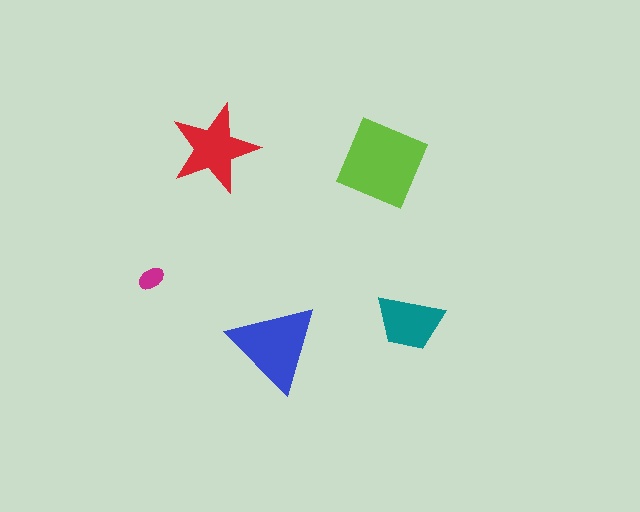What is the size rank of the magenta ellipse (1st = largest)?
5th.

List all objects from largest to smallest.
The lime diamond, the blue triangle, the red star, the teal trapezoid, the magenta ellipse.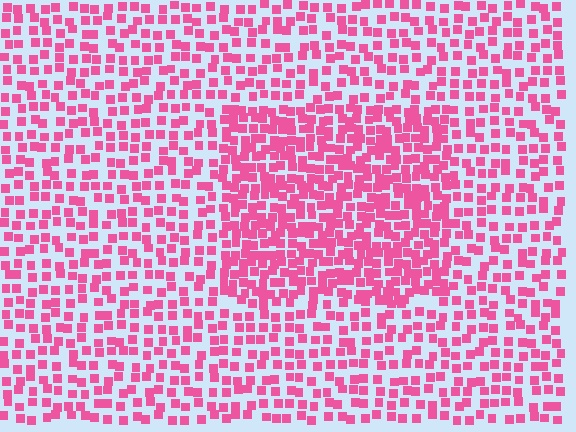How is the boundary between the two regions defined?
The boundary is defined by a change in element density (approximately 1.8x ratio). All elements are the same color, size, and shape.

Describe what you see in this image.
The image contains small pink elements arranged at two different densities. A rectangle-shaped region is visible where the elements are more densely packed than the surrounding area.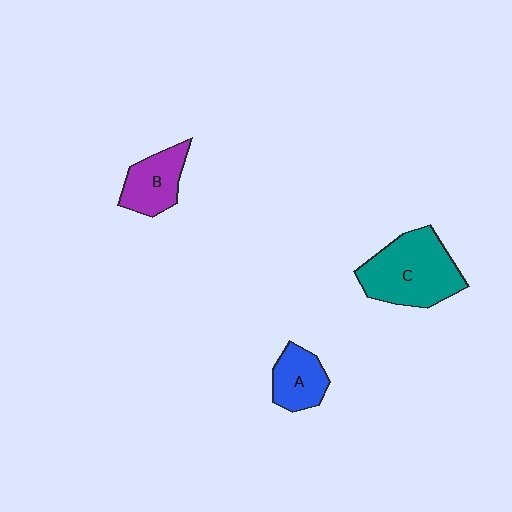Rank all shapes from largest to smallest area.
From largest to smallest: C (teal), B (purple), A (blue).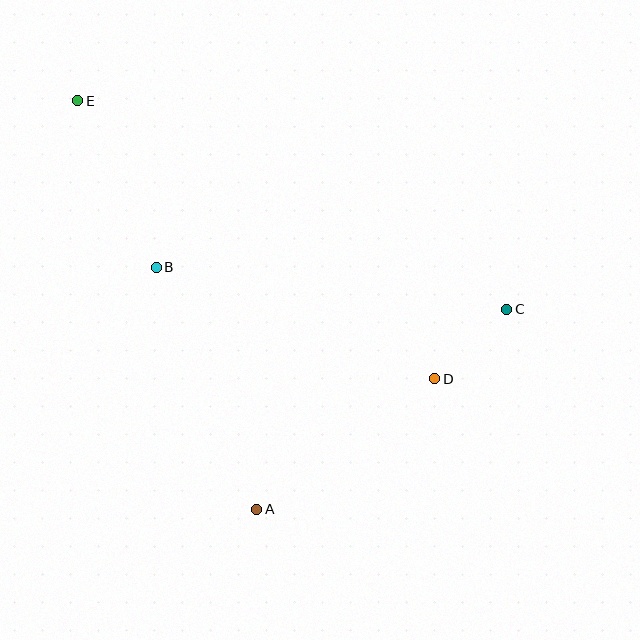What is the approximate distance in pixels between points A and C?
The distance between A and C is approximately 320 pixels.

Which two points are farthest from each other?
Points C and E are farthest from each other.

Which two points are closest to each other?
Points C and D are closest to each other.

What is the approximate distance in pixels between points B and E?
The distance between B and E is approximately 184 pixels.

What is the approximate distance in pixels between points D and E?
The distance between D and E is approximately 453 pixels.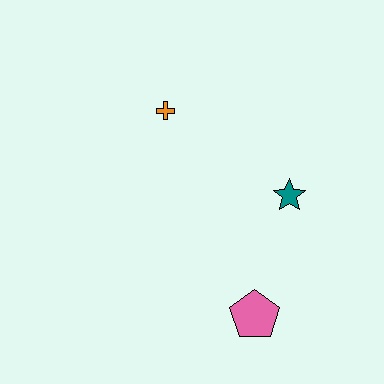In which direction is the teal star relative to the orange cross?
The teal star is to the right of the orange cross.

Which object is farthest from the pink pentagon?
The orange cross is farthest from the pink pentagon.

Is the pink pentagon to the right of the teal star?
No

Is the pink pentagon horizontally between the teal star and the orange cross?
Yes